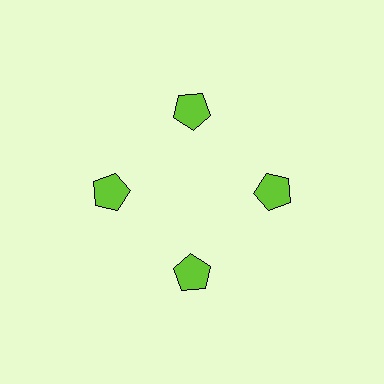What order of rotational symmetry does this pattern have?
This pattern has 4-fold rotational symmetry.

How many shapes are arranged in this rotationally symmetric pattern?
There are 4 shapes, arranged in 4 groups of 1.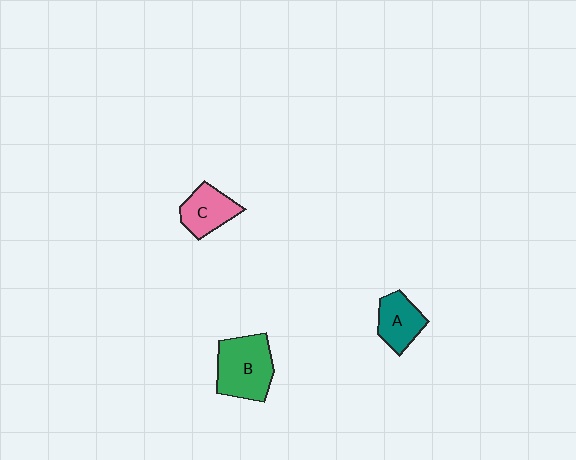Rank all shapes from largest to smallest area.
From largest to smallest: B (green), A (teal), C (pink).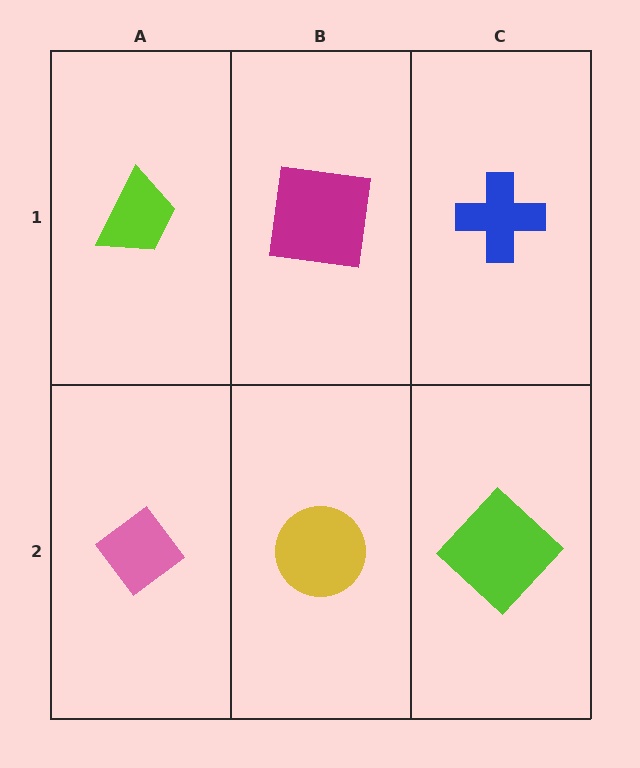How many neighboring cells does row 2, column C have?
2.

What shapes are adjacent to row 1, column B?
A yellow circle (row 2, column B), a lime trapezoid (row 1, column A), a blue cross (row 1, column C).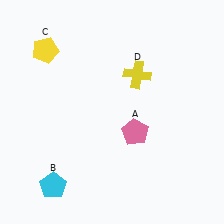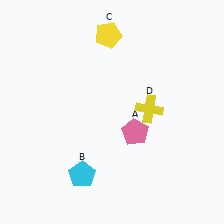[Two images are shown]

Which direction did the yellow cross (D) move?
The yellow cross (D) moved down.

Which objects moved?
The objects that moved are: the cyan pentagon (B), the yellow pentagon (C), the yellow cross (D).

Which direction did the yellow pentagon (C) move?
The yellow pentagon (C) moved right.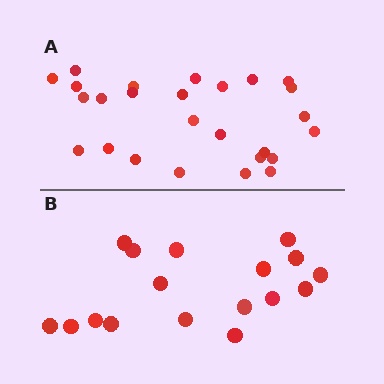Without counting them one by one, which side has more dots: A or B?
Region A (the top region) has more dots.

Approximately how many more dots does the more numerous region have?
Region A has roughly 8 or so more dots than region B.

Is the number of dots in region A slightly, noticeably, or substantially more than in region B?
Region A has substantially more. The ratio is roughly 1.5 to 1.